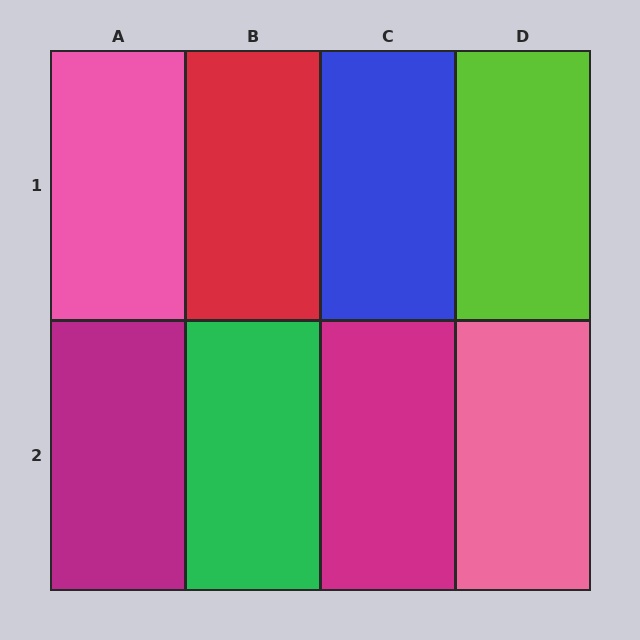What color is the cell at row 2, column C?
Magenta.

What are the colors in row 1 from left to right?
Pink, red, blue, lime.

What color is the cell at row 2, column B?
Green.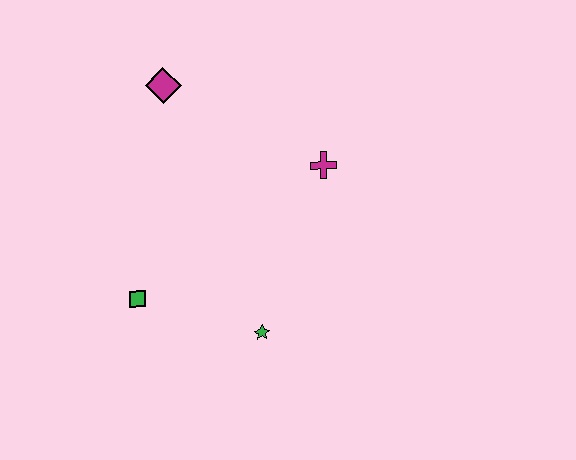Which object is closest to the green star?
The green square is closest to the green star.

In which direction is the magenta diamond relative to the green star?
The magenta diamond is above the green star.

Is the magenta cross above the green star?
Yes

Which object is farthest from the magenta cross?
The green square is farthest from the magenta cross.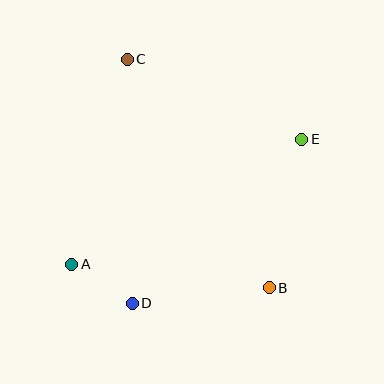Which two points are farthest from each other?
Points B and C are farthest from each other.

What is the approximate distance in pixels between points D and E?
The distance between D and E is approximately 236 pixels.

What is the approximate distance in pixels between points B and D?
The distance between B and D is approximately 138 pixels.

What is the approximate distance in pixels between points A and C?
The distance between A and C is approximately 213 pixels.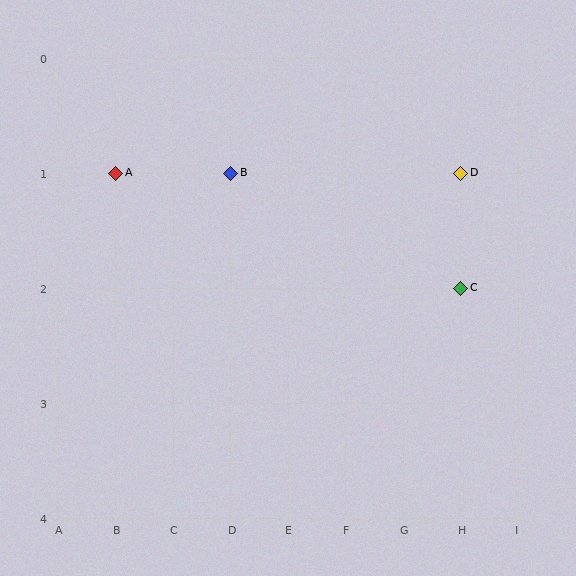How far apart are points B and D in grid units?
Points B and D are 4 columns apart.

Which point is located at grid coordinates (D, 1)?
Point B is at (D, 1).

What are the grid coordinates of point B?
Point B is at grid coordinates (D, 1).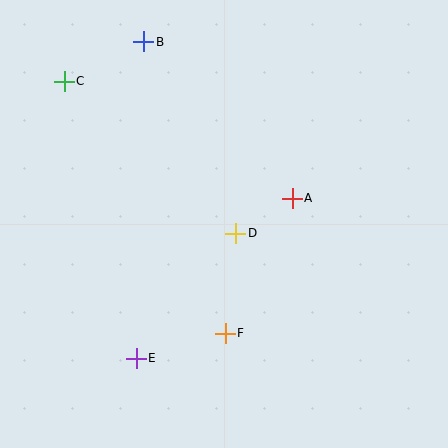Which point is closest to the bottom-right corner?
Point F is closest to the bottom-right corner.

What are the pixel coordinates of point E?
Point E is at (136, 358).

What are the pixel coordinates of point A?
Point A is at (292, 198).